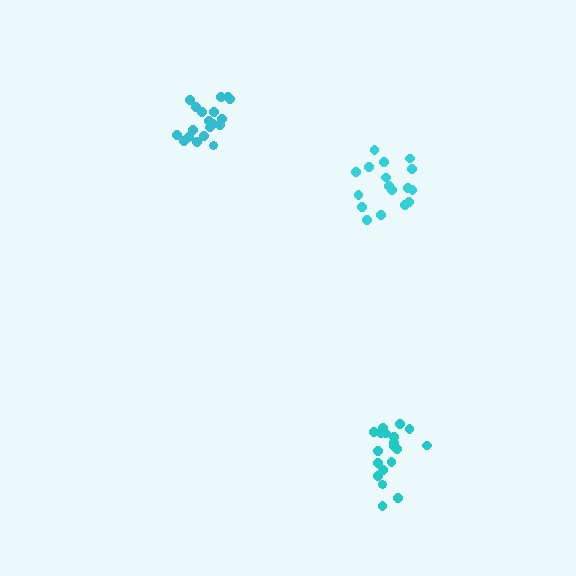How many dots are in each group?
Group 1: 20 dots, Group 2: 19 dots, Group 3: 17 dots (56 total).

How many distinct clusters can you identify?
There are 3 distinct clusters.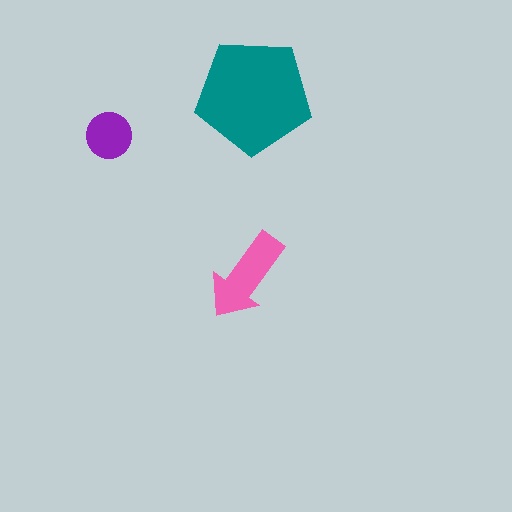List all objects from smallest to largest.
The purple circle, the pink arrow, the teal pentagon.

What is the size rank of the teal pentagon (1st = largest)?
1st.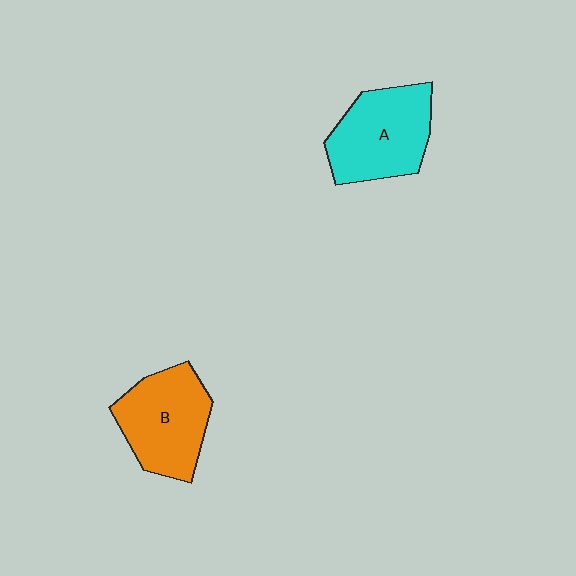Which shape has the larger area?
Shape A (cyan).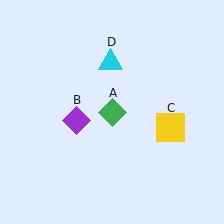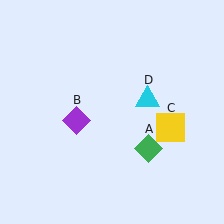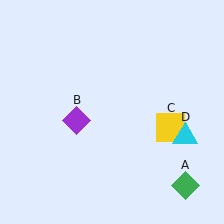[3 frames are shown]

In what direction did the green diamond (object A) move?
The green diamond (object A) moved down and to the right.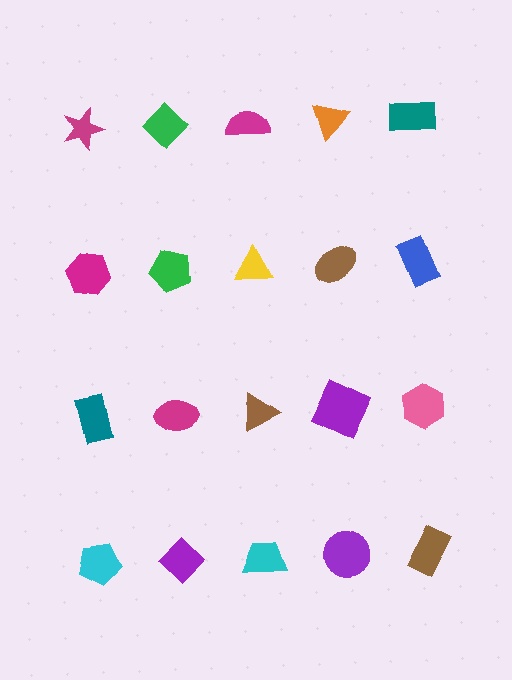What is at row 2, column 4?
A brown ellipse.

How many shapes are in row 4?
5 shapes.